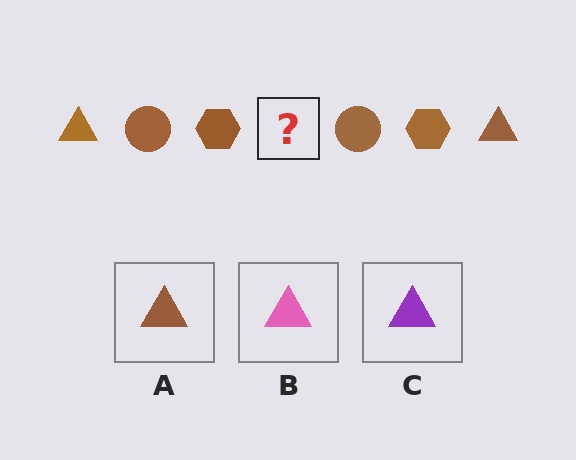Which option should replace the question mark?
Option A.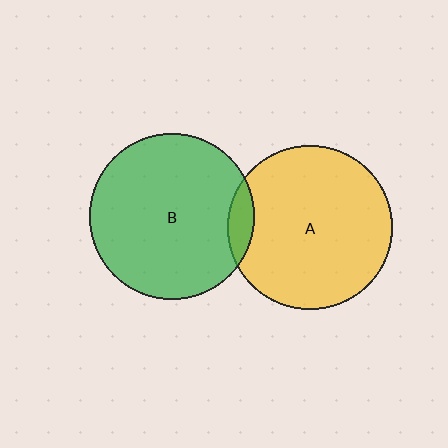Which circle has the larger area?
Circle B (green).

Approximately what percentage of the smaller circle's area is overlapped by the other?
Approximately 10%.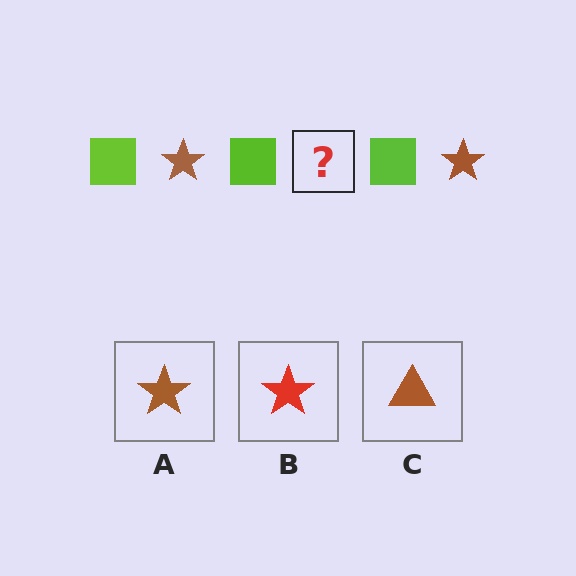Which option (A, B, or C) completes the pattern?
A.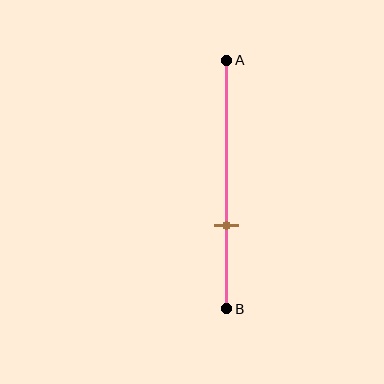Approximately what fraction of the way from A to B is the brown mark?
The brown mark is approximately 65% of the way from A to B.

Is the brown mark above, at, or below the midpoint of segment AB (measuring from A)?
The brown mark is below the midpoint of segment AB.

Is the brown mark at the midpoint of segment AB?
No, the mark is at about 65% from A, not at the 50% midpoint.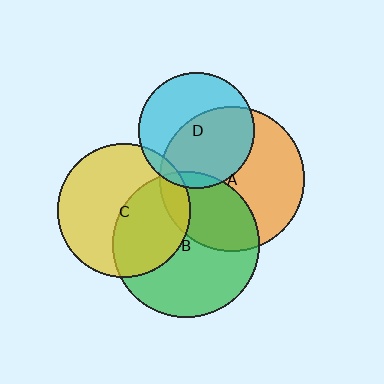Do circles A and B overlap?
Yes.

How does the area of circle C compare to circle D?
Approximately 1.3 times.